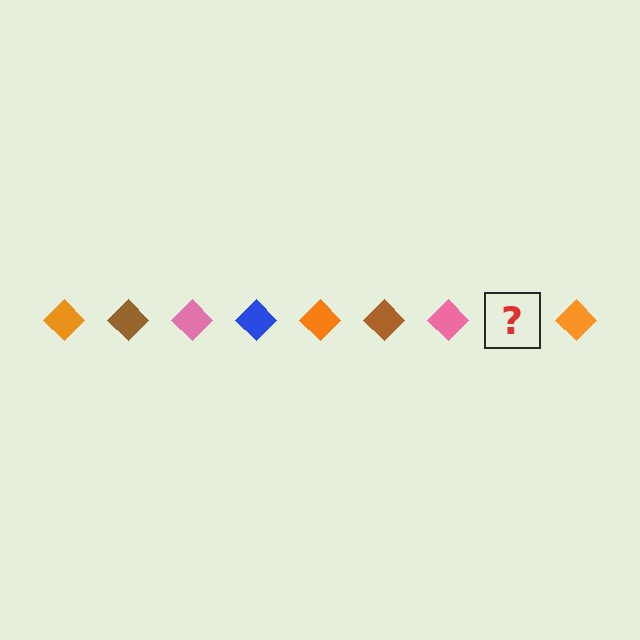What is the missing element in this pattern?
The missing element is a blue diamond.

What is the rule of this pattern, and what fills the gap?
The rule is that the pattern cycles through orange, brown, pink, blue diamonds. The gap should be filled with a blue diamond.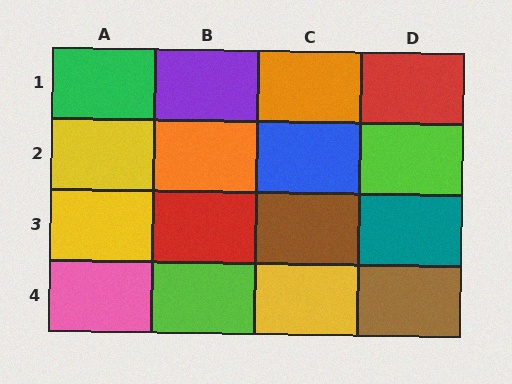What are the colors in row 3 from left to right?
Yellow, red, brown, teal.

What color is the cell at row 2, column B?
Orange.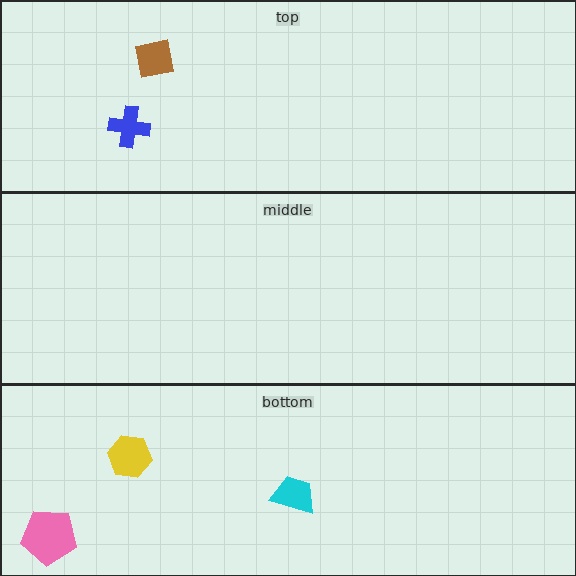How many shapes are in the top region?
2.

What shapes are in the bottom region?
The cyan trapezoid, the pink pentagon, the yellow hexagon.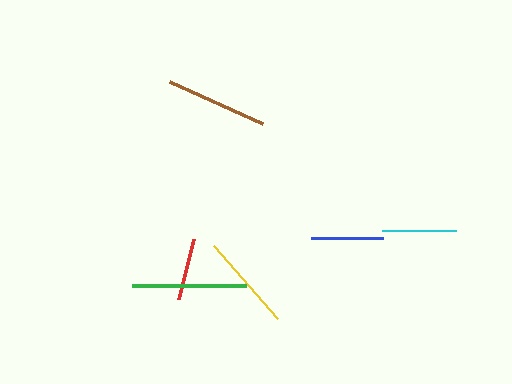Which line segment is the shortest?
The red line is the shortest at approximately 62 pixels.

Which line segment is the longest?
The green line is the longest at approximately 115 pixels.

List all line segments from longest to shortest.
From longest to shortest: green, brown, yellow, cyan, blue, red.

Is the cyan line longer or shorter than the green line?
The green line is longer than the cyan line.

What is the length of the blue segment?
The blue segment is approximately 73 pixels long.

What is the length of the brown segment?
The brown segment is approximately 102 pixels long.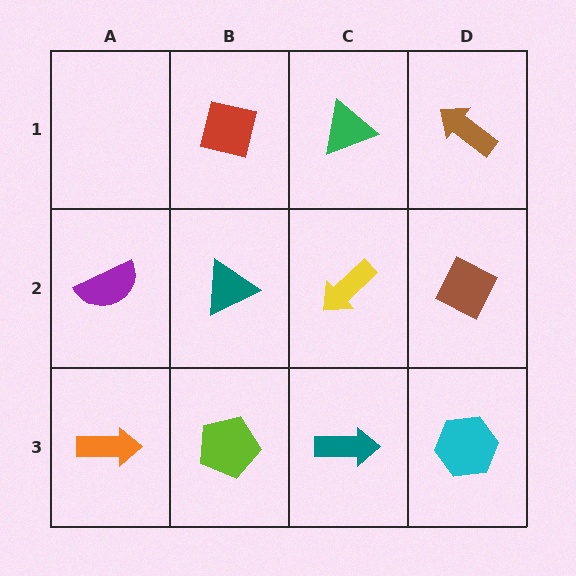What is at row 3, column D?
A cyan hexagon.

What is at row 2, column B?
A teal triangle.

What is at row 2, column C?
A yellow arrow.